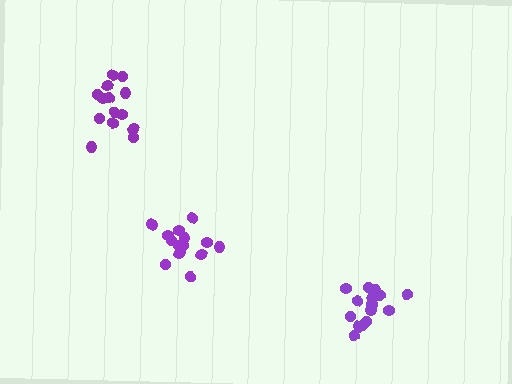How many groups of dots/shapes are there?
There are 3 groups.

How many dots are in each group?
Group 1: 14 dots, Group 2: 16 dots, Group 3: 14 dots (44 total).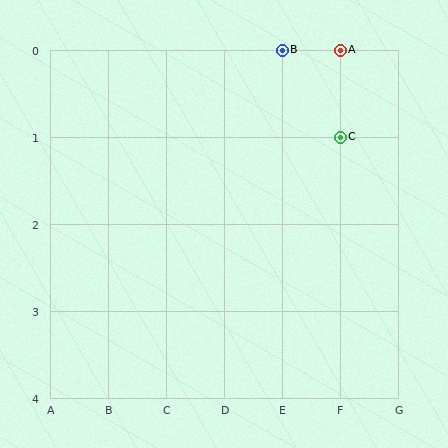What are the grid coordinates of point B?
Point B is at grid coordinates (E, 0).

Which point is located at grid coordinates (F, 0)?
Point A is at (F, 0).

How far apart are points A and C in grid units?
Points A and C are 1 row apart.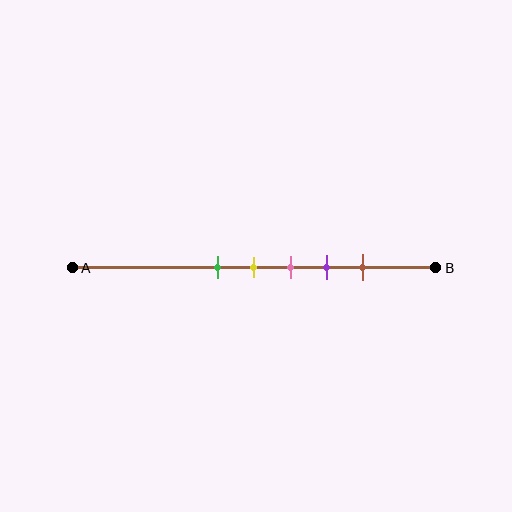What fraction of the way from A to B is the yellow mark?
The yellow mark is approximately 50% (0.5) of the way from A to B.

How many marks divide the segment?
There are 5 marks dividing the segment.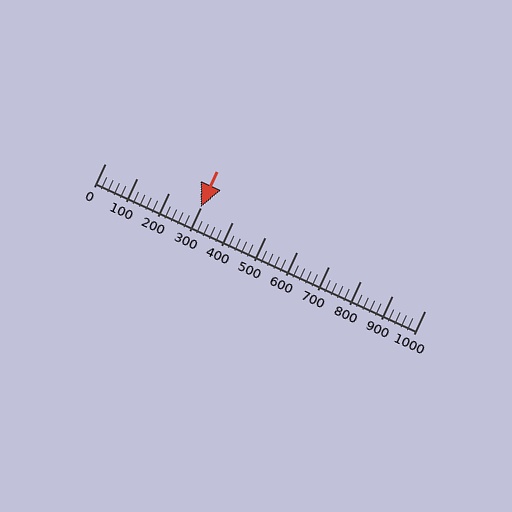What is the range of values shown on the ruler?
The ruler shows values from 0 to 1000.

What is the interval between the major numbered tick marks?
The major tick marks are spaced 100 units apart.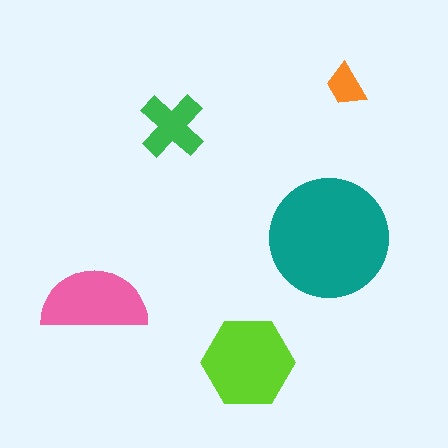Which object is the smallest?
The orange trapezoid.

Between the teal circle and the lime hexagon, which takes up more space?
The teal circle.